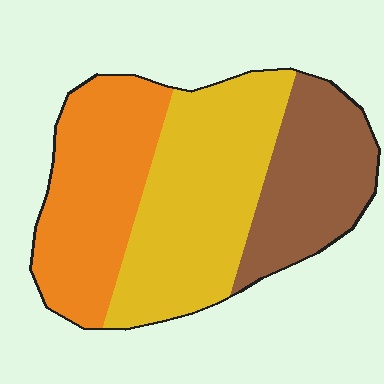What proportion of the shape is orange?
Orange covers about 35% of the shape.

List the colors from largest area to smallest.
From largest to smallest: yellow, orange, brown.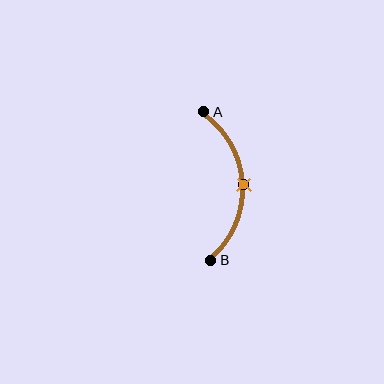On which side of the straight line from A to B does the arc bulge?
The arc bulges to the right of the straight line connecting A and B.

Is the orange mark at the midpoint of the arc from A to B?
Yes. The orange mark lies on the arc at equal arc-length from both A and B — it is the arc midpoint.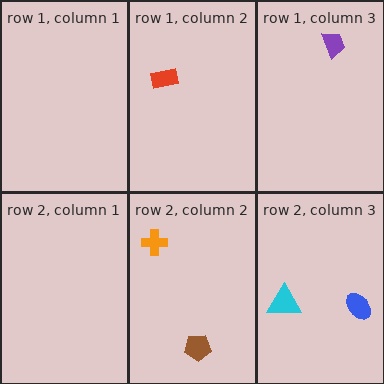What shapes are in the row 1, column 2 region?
The red rectangle.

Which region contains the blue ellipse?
The row 2, column 3 region.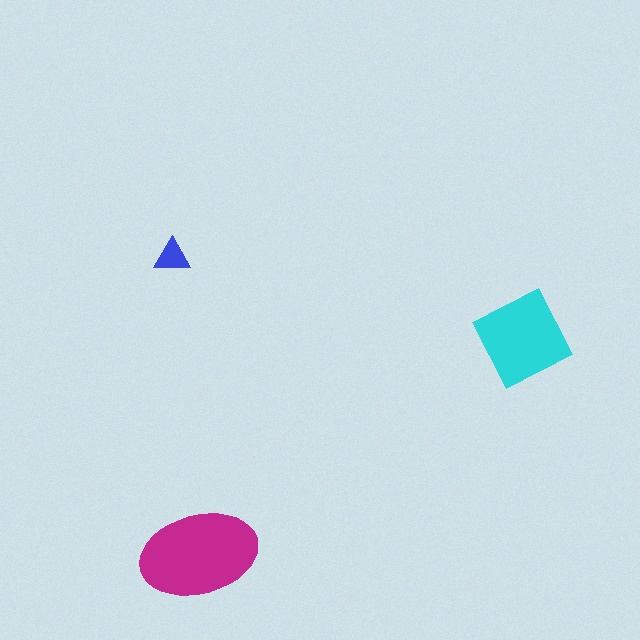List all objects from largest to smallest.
The magenta ellipse, the cyan square, the blue triangle.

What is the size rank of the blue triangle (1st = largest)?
3rd.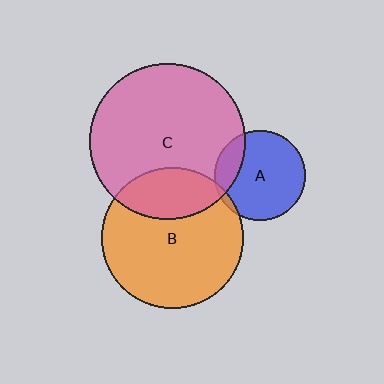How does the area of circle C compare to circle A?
Approximately 3.0 times.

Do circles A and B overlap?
Yes.